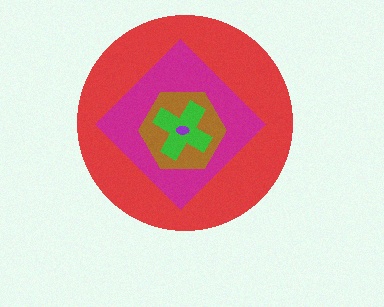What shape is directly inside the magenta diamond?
The brown hexagon.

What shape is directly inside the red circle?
The magenta diamond.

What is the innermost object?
The purple ellipse.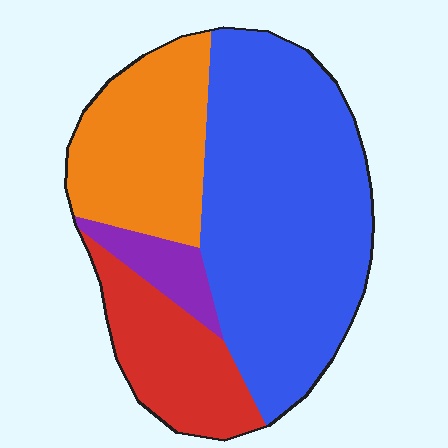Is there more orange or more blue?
Blue.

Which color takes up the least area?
Purple, at roughly 5%.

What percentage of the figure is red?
Red takes up between a sixth and a third of the figure.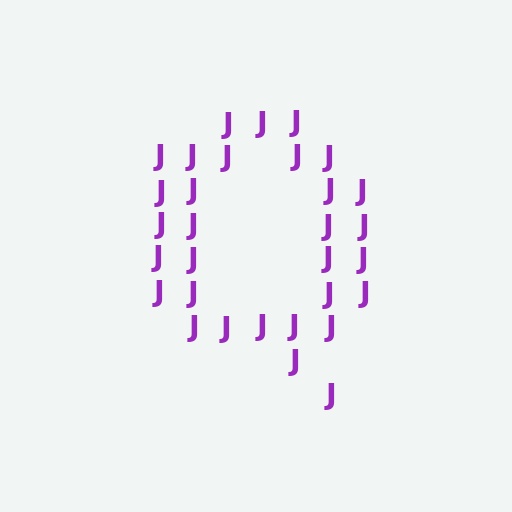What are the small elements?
The small elements are letter J's.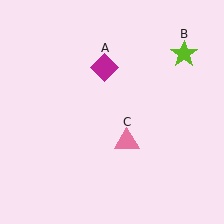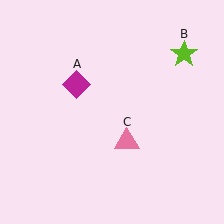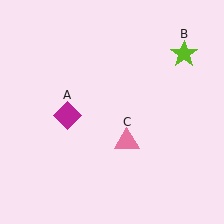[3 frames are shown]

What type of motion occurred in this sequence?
The magenta diamond (object A) rotated counterclockwise around the center of the scene.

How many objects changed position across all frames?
1 object changed position: magenta diamond (object A).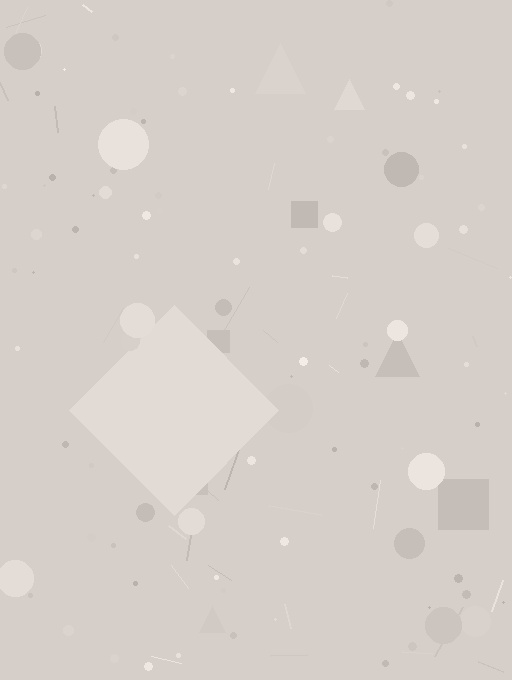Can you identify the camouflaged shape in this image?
The camouflaged shape is a diamond.